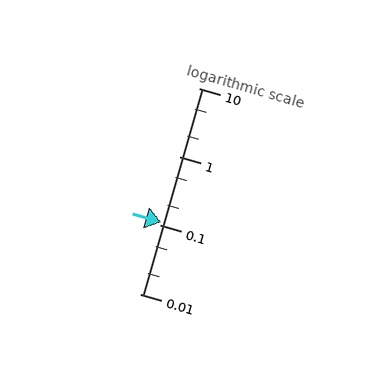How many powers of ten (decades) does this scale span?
The scale spans 3 decades, from 0.01 to 10.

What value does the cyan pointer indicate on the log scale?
The pointer indicates approximately 0.11.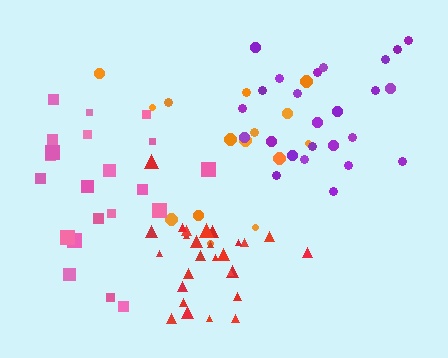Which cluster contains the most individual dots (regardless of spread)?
Red (27).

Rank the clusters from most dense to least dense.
red, purple, pink, orange.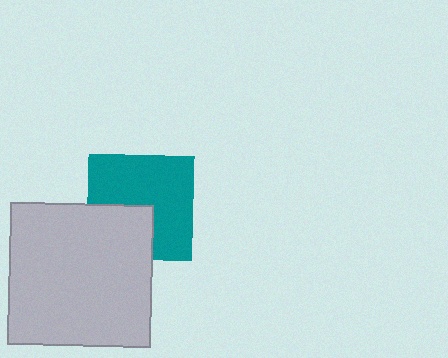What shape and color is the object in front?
The object in front is a light gray square.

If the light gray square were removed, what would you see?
You would see the complete teal square.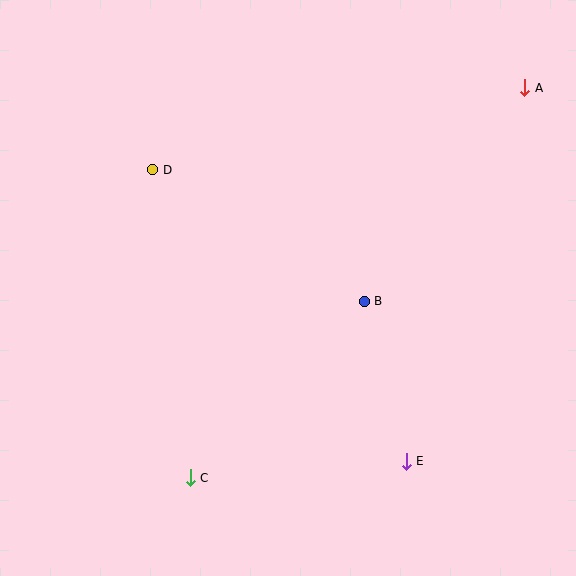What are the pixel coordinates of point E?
Point E is at (406, 461).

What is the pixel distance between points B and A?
The distance between B and A is 267 pixels.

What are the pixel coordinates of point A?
Point A is at (525, 88).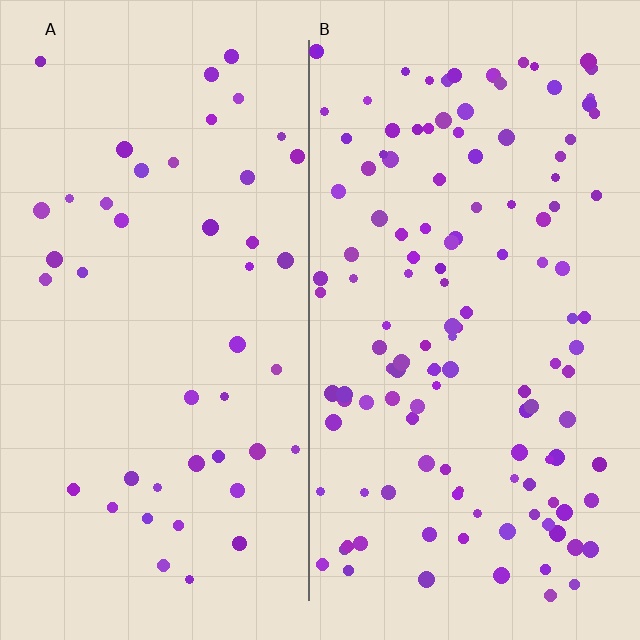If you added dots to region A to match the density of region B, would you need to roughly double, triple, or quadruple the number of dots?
Approximately triple.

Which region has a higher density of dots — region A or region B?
B (the right).